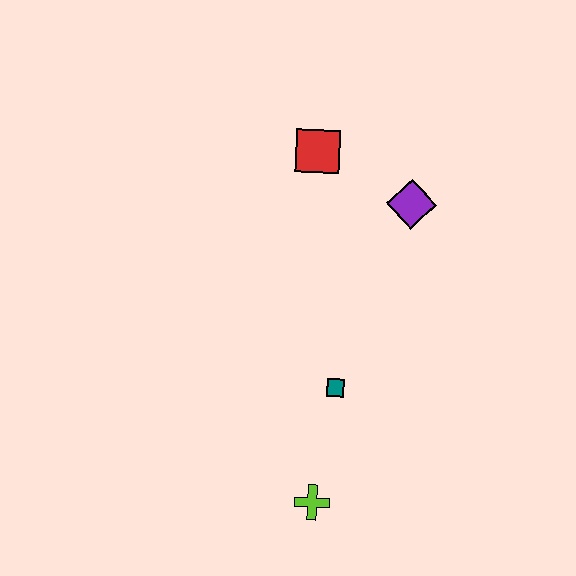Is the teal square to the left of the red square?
No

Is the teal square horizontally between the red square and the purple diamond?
Yes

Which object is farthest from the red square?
The lime cross is farthest from the red square.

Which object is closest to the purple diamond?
The red square is closest to the purple diamond.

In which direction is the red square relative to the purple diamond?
The red square is to the left of the purple diamond.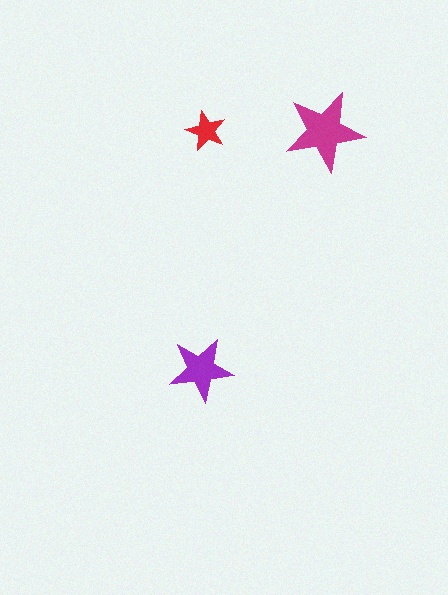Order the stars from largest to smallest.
the magenta one, the purple one, the red one.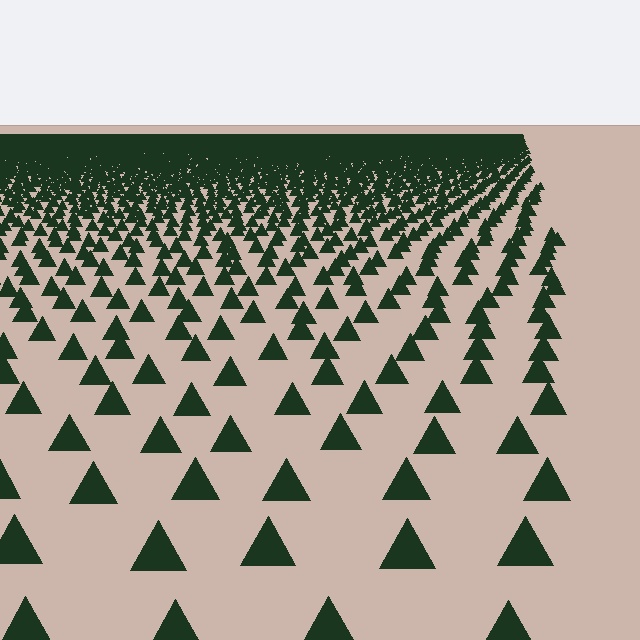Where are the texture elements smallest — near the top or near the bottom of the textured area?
Near the top.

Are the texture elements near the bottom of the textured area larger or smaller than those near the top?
Larger. Near the bottom, elements are closer to the viewer and appear at a bigger on-screen size.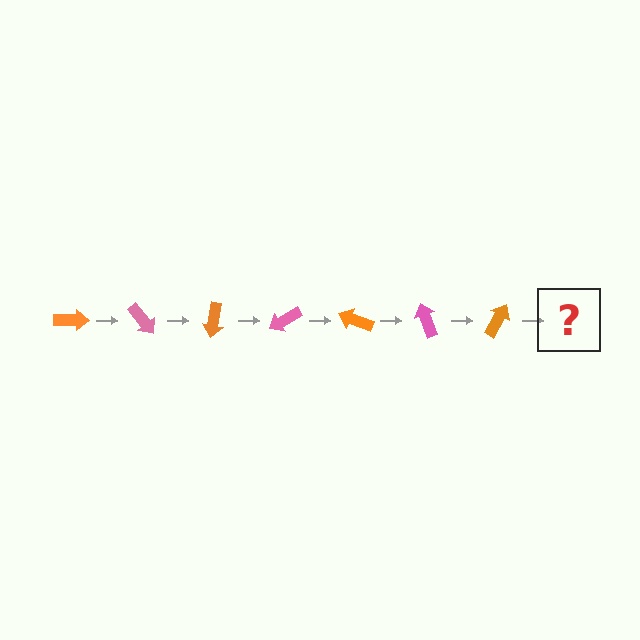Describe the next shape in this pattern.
It should be a pink arrow, rotated 350 degrees from the start.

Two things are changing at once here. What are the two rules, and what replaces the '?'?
The two rules are that it rotates 50 degrees each step and the color cycles through orange and pink. The '?' should be a pink arrow, rotated 350 degrees from the start.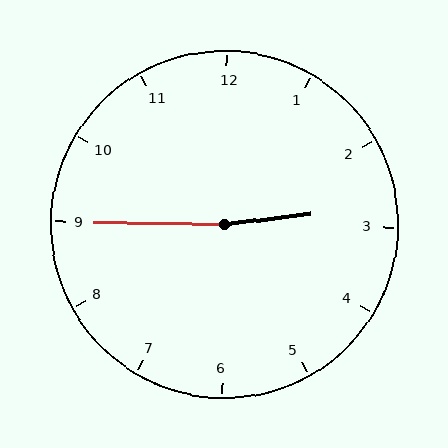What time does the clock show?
2:45.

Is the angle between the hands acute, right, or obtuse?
It is obtuse.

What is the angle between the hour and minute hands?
Approximately 172 degrees.